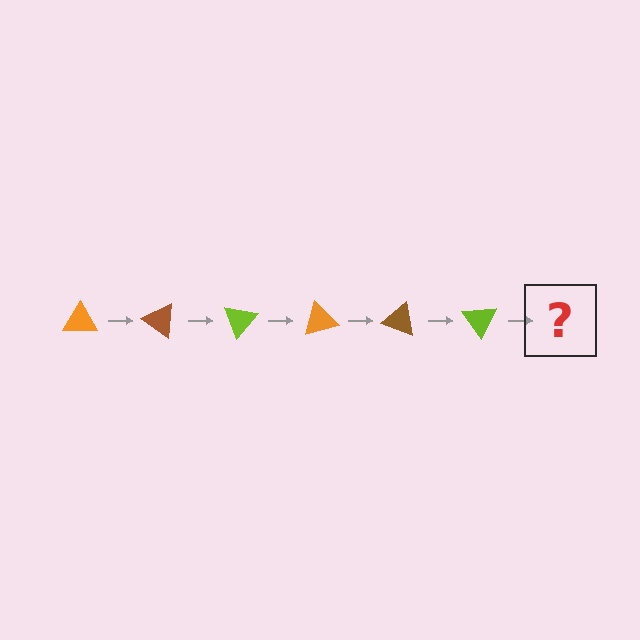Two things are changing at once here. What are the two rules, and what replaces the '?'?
The two rules are that it rotates 35 degrees each step and the color cycles through orange, brown, and lime. The '?' should be an orange triangle, rotated 210 degrees from the start.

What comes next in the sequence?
The next element should be an orange triangle, rotated 210 degrees from the start.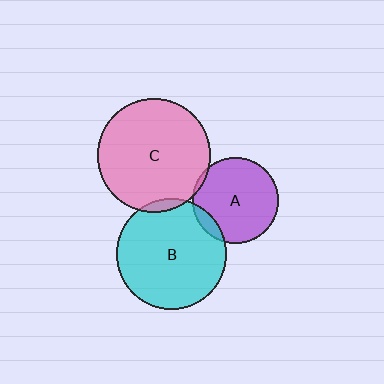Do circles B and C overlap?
Yes.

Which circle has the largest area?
Circle C (pink).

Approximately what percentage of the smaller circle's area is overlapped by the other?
Approximately 5%.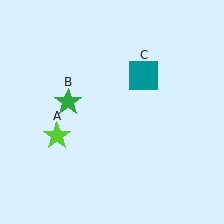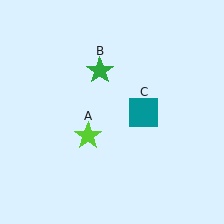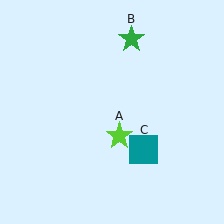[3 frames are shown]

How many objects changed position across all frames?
3 objects changed position: lime star (object A), green star (object B), teal square (object C).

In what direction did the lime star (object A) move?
The lime star (object A) moved right.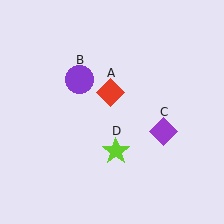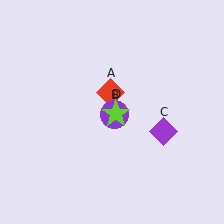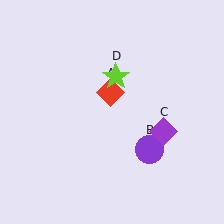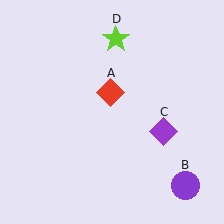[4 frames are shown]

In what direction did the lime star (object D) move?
The lime star (object D) moved up.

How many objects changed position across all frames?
2 objects changed position: purple circle (object B), lime star (object D).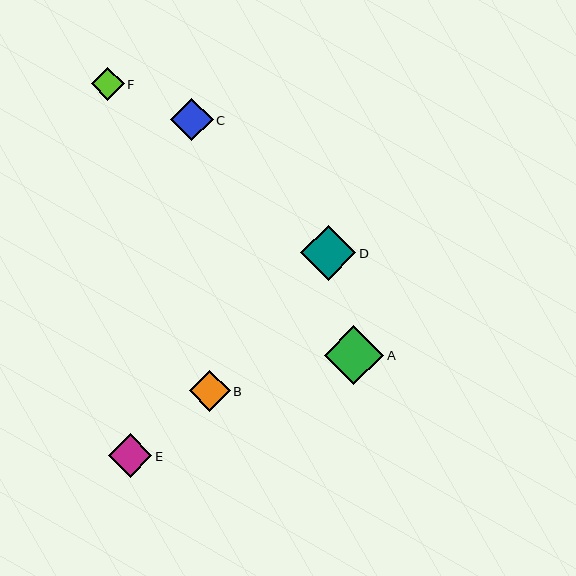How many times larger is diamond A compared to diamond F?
Diamond A is approximately 1.8 times the size of diamond F.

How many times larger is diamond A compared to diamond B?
Diamond A is approximately 1.5 times the size of diamond B.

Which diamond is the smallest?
Diamond F is the smallest with a size of approximately 32 pixels.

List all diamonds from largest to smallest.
From largest to smallest: A, D, E, C, B, F.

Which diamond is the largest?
Diamond A is the largest with a size of approximately 59 pixels.